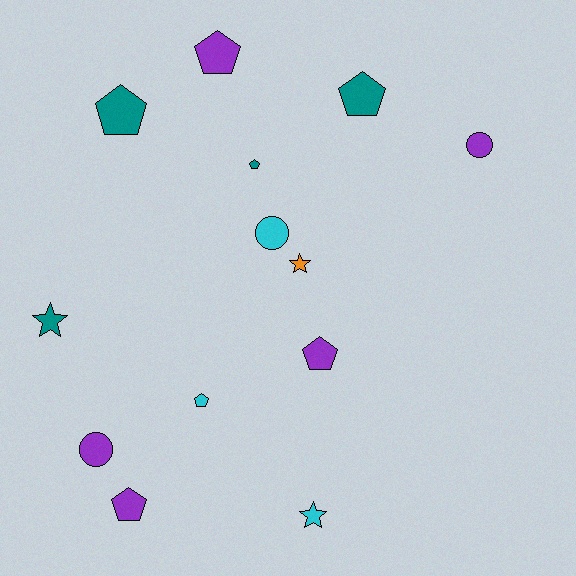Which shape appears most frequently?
Pentagon, with 7 objects.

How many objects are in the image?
There are 13 objects.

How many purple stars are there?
There are no purple stars.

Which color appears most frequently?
Purple, with 5 objects.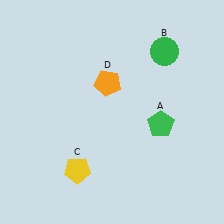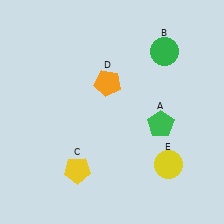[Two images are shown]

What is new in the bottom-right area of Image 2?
A yellow circle (E) was added in the bottom-right area of Image 2.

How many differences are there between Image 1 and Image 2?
There is 1 difference between the two images.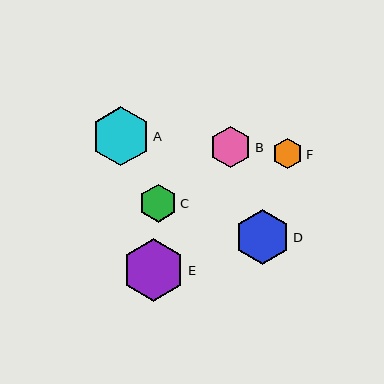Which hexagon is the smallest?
Hexagon F is the smallest with a size of approximately 31 pixels.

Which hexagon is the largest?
Hexagon E is the largest with a size of approximately 63 pixels.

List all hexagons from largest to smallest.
From largest to smallest: E, A, D, B, C, F.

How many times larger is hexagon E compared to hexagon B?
Hexagon E is approximately 1.5 times the size of hexagon B.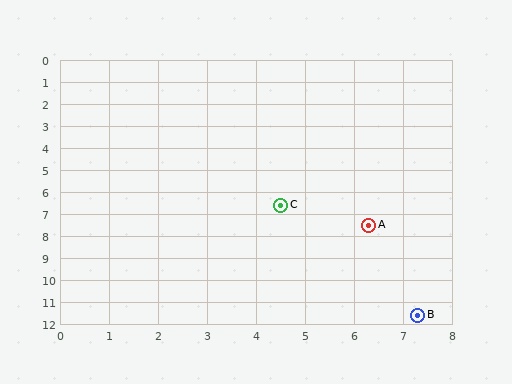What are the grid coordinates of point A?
Point A is at approximately (6.3, 7.5).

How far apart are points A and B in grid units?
Points A and B are about 4.2 grid units apart.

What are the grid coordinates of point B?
Point B is at approximately (7.3, 11.6).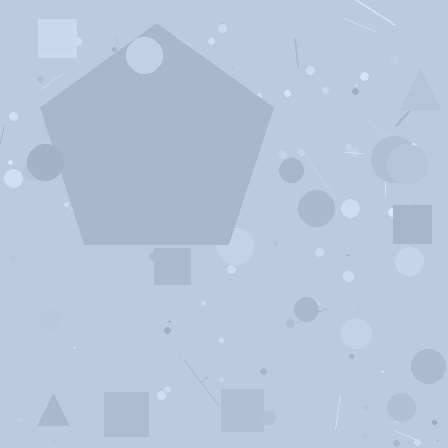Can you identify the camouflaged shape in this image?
The camouflaged shape is a pentagon.